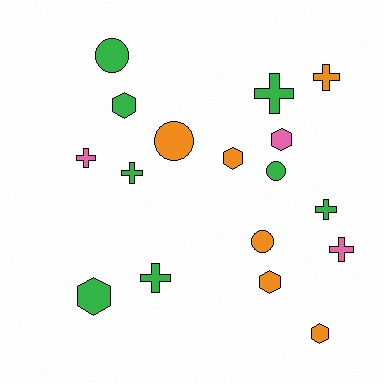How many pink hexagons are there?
There is 1 pink hexagon.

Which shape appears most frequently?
Cross, with 7 objects.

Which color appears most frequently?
Green, with 8 objects.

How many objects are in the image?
There are 17 objects.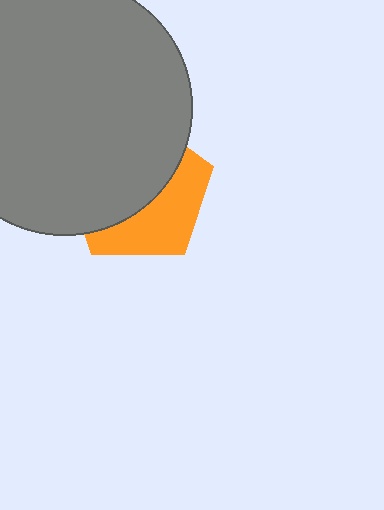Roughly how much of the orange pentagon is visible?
A small part of it is visible (roughly 41%).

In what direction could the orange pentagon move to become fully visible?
The orange pentagon could move toward the lower-right. That would shift it out from behind the gray circle entirely.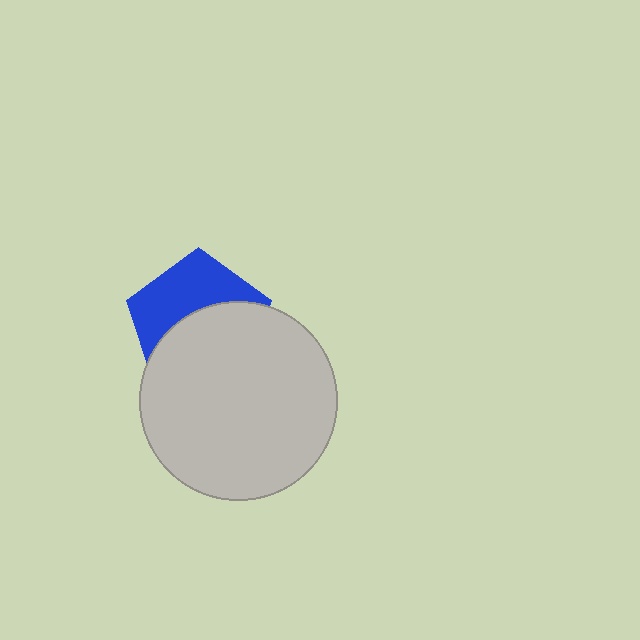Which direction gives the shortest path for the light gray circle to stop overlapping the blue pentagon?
Moving down gives the shortest separation.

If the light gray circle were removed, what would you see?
You would see the complete blue pentagon.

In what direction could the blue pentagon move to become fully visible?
The blue pentagon could move up. That would shift it out from behind the light gray circle entirely.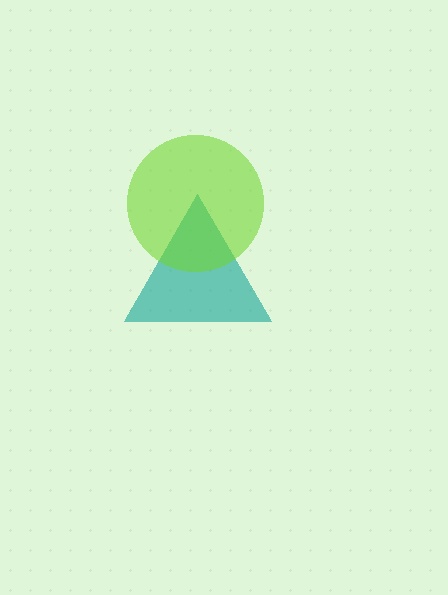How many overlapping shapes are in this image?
There are 2 overlapping shapes in the image.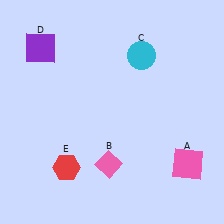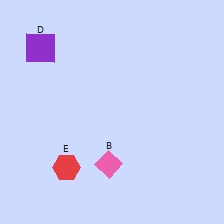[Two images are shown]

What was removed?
The cyan circle (C), the pink square (A) were removed in Image 2.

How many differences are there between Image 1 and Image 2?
There are 2 differences between the two images.